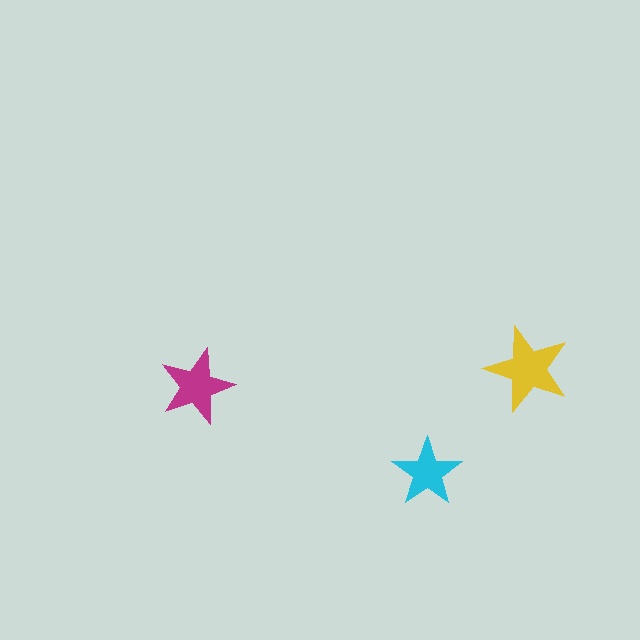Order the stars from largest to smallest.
the yellow one, the magenta one, the cyan one.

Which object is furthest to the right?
The yellow star is rightmost.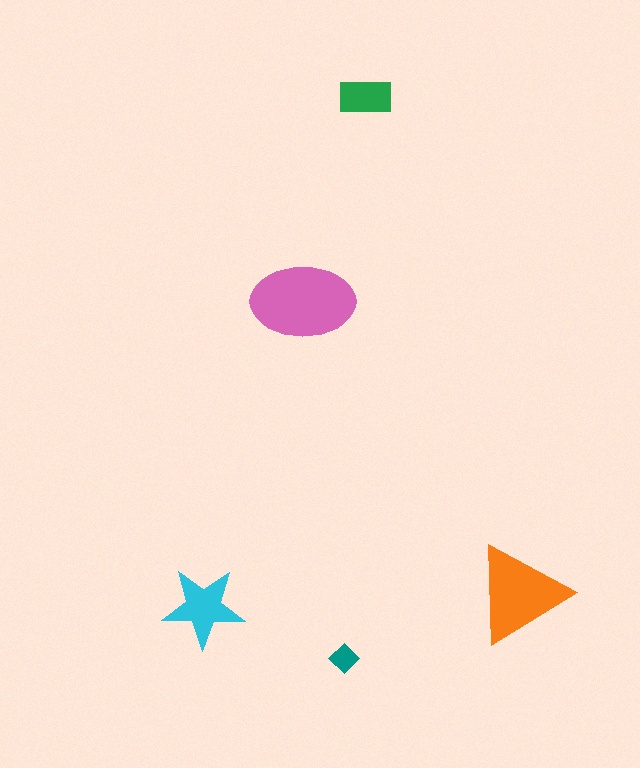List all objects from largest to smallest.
The pink ellipse, the orange triangle, the cyan star, the green rectangle, the teal diamond.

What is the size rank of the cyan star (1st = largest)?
3rd.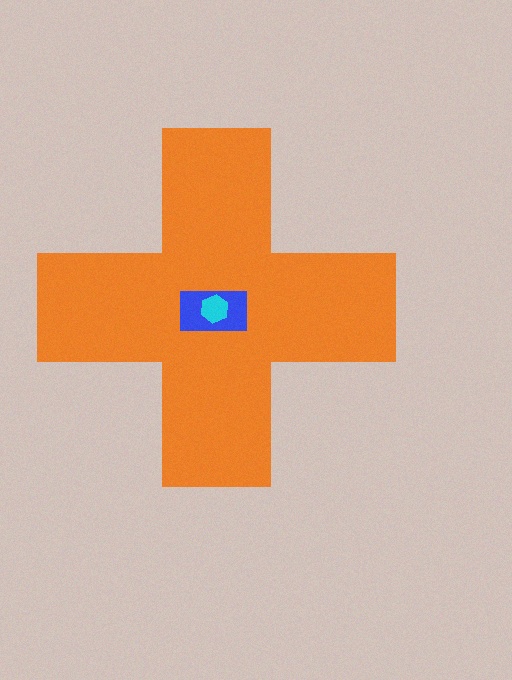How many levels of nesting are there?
3.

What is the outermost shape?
The orange cross.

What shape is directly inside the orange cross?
The blue rectangle.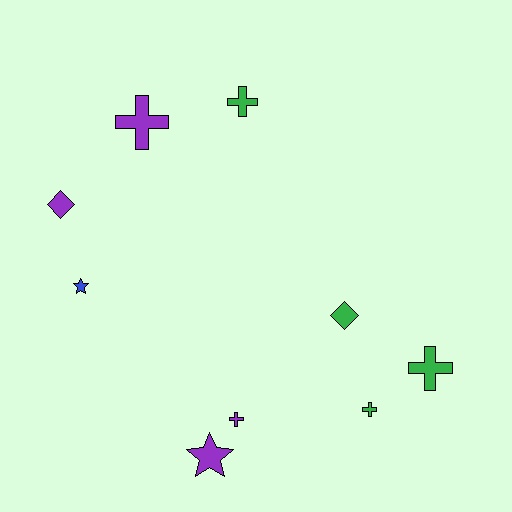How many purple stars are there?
There is 1 purple star.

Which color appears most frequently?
Green, with 4 objects.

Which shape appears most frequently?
Cross, with 5 objects.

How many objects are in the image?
There are 9 objects.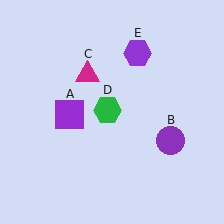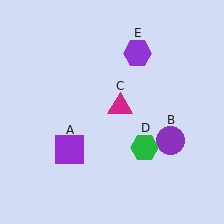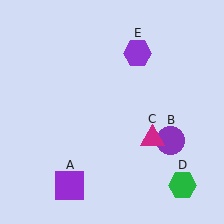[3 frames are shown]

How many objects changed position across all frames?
3 objects changed position: purple square (object A), magenta triangle (object C), green hexagon (object D).